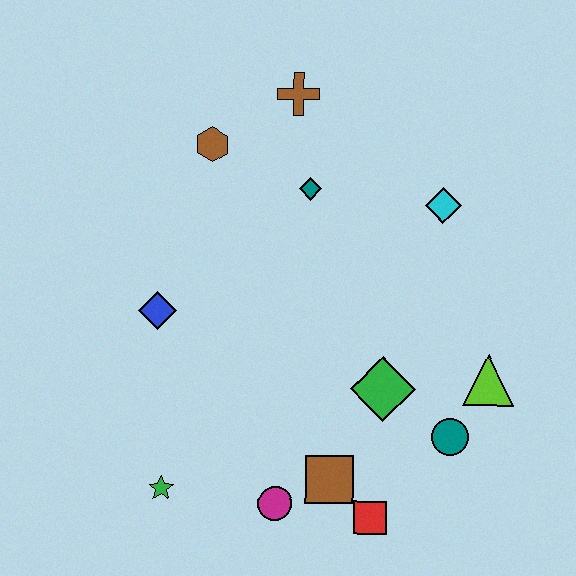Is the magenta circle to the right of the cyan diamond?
No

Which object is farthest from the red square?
The brown cross is farthest from the red square.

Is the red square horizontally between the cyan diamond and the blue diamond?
Yes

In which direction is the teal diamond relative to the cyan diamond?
The teal diamond is to the left of the cyan diamond.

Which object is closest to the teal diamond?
The brown cross is closest to the teal diamond.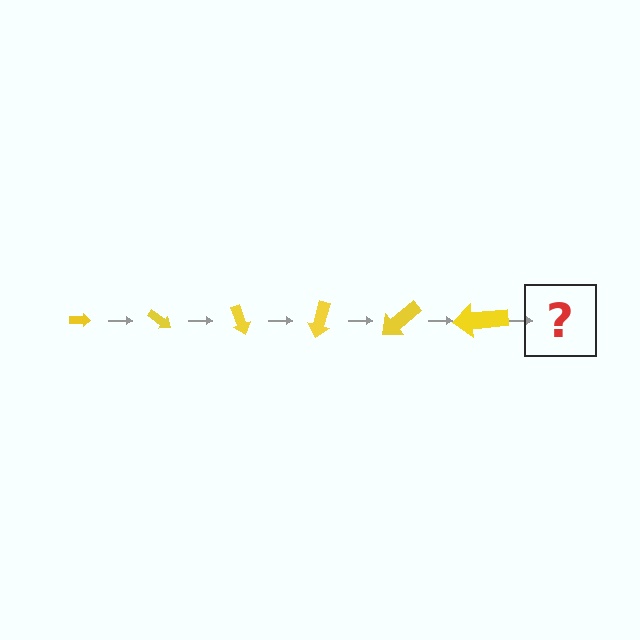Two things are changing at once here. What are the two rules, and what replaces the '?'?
The two rules are that the arrow grows larger each step and it rotates 35 degrees each step. The '?' should be an arrow, larger than the previous one and rotated 210 degrees from the start.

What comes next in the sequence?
The next element should be an arrow, larger than the previous one and rotated 210 degrees from the start.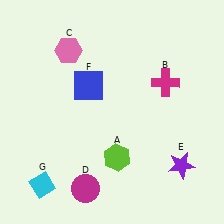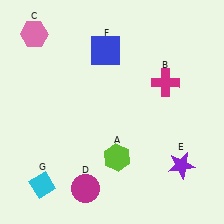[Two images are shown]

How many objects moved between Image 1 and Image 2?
2 objects moved between the two images.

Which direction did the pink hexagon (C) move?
The pink hexagon (C) moved left.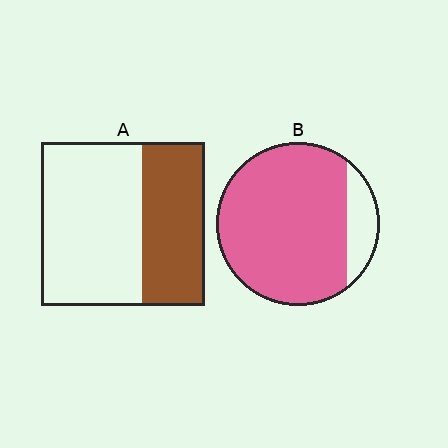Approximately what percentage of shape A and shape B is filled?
A is approximately 40% and B is approximately 85%.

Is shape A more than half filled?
No.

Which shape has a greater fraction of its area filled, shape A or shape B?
Shape B.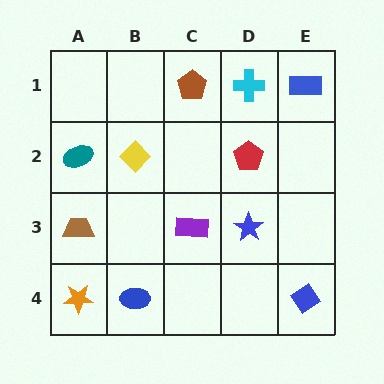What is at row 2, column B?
A yellow diamond.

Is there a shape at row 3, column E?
No, that cell is empty.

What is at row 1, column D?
A cyan cross.